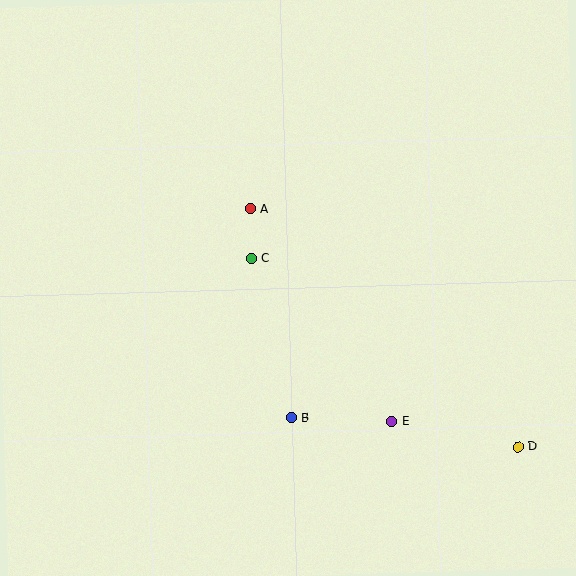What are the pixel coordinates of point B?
Point B is at (291, 418).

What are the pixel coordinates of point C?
Point C is at (252, 258).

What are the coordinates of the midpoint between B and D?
The midpoint between B and D is at (404, 432).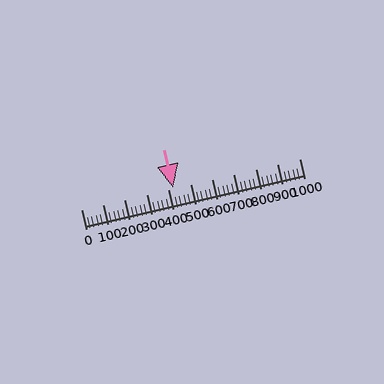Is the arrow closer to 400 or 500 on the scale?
The arrow is closer to 400.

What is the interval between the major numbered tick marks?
The major tick marks are spaced 100 units apart.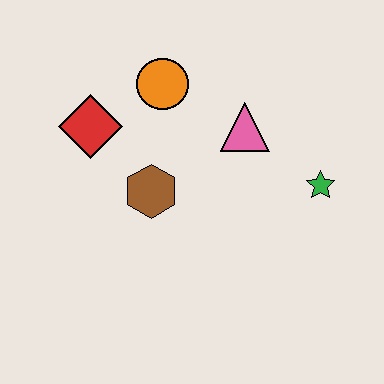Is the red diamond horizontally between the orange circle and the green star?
No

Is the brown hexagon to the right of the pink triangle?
No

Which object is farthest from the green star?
The red diamond is farthest from the green star.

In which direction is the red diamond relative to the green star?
The red diamond is to the left of the green star.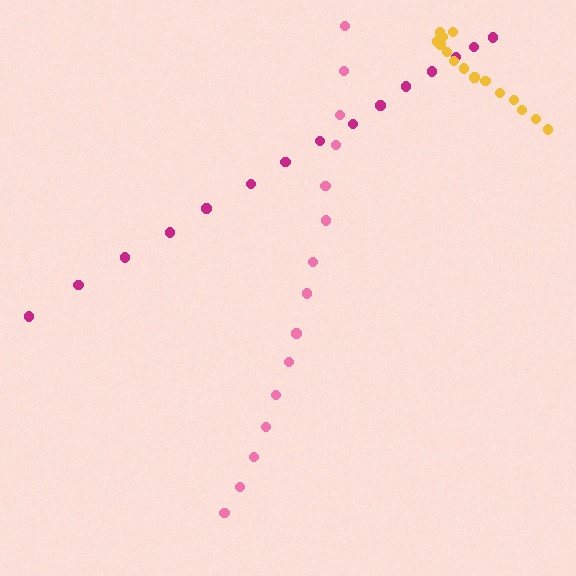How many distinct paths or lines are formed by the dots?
There are 3 distinct paths.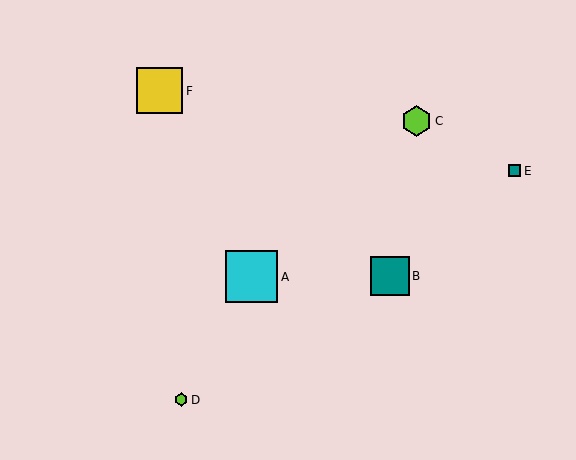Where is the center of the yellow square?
The center of the yellow square is at (160, 91).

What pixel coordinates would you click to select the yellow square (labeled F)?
Click at (160, 91) to select the yellow square F.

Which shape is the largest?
The cyan square (labeled A) is the largest.